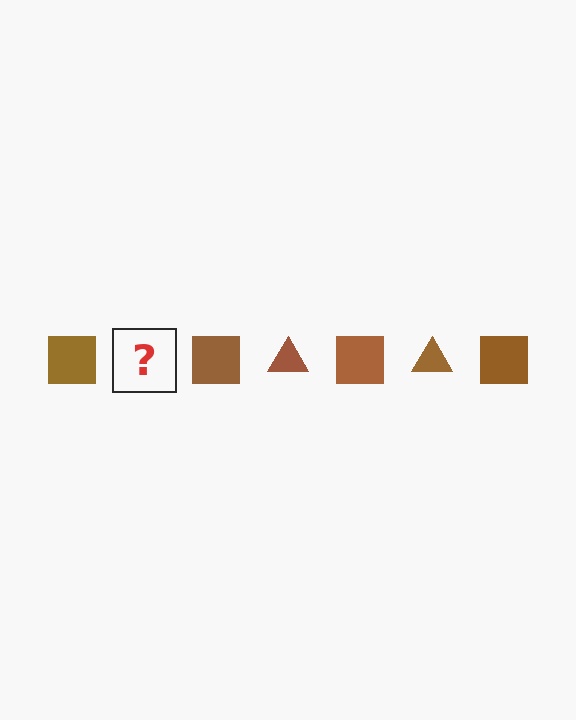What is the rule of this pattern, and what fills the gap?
The rule is that the pattern cycles through square, triangle shapes in brown. The gap should be filled with a brown triangle.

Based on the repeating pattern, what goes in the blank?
The blank should be a brown triangle.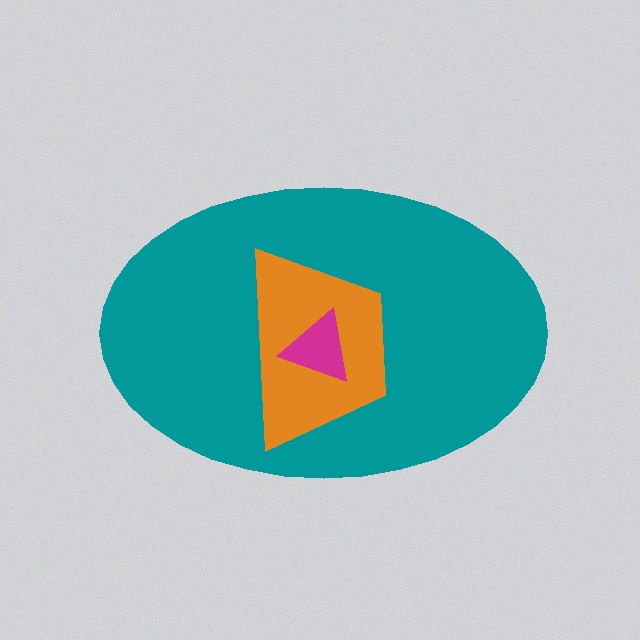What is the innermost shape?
The magenta triangle.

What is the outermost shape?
The teal ellipse.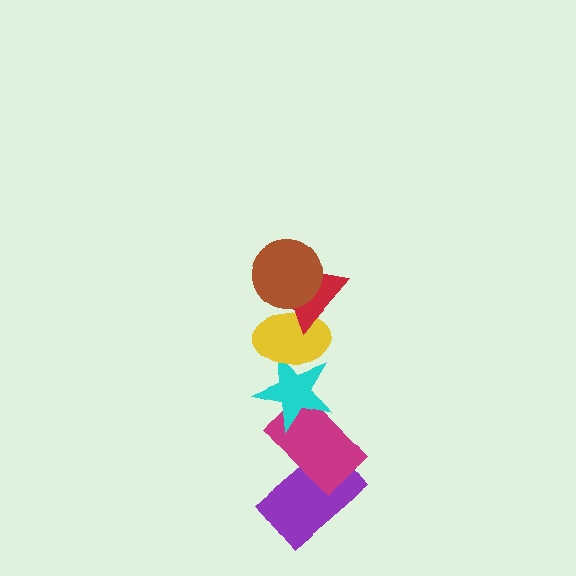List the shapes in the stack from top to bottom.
From top to bottom: the brown circle, the red triangle, the yellow ellipse, the cyan star, the magenta rectangle, the purple rectangle.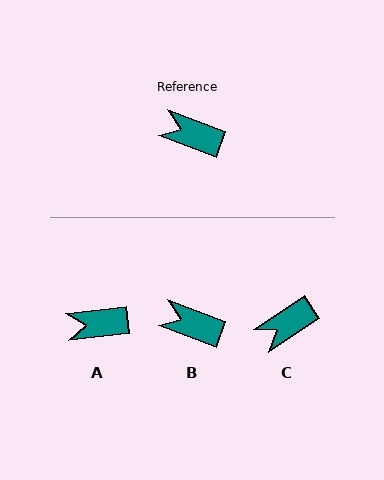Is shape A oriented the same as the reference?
No, it is off by about 27 degrees.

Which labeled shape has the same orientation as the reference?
B.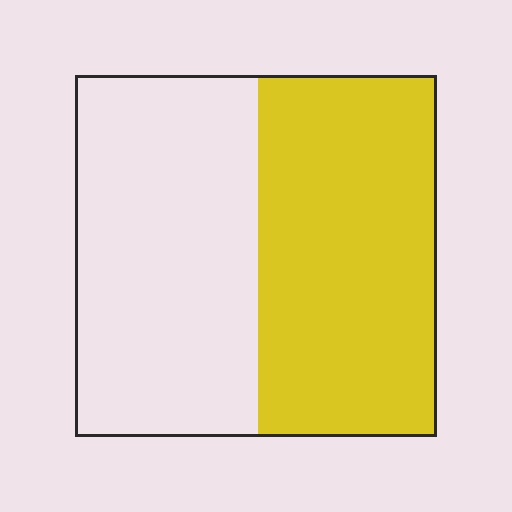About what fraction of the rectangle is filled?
About one half (1/2).